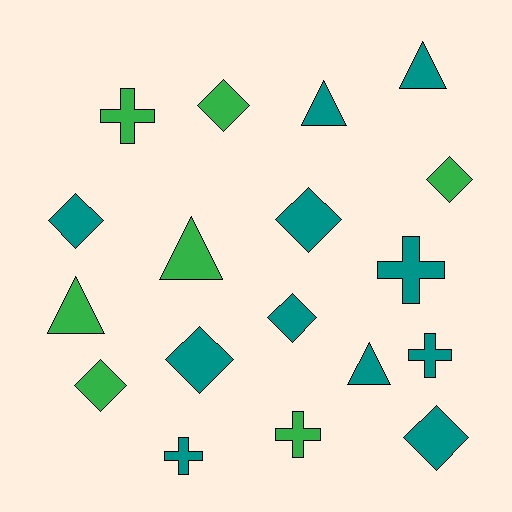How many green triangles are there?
There are 2 green triangles.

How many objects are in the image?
There are 18 objects.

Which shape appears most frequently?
Diamond, with 8 objects.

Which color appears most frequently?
Teal, with 11 objects.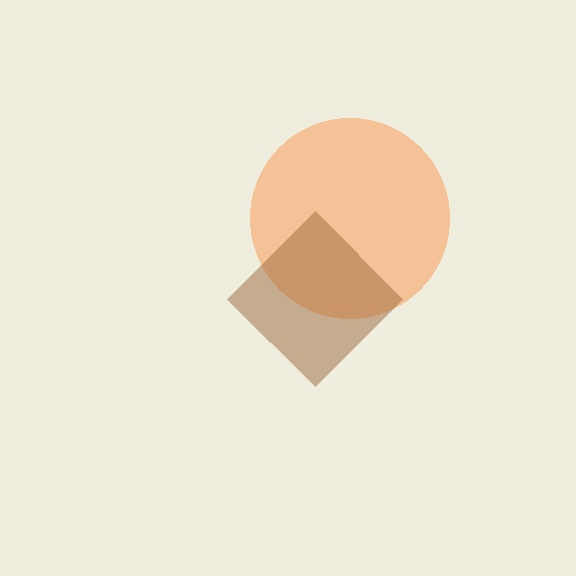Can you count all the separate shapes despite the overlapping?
Yes, there are 2 separate shapes.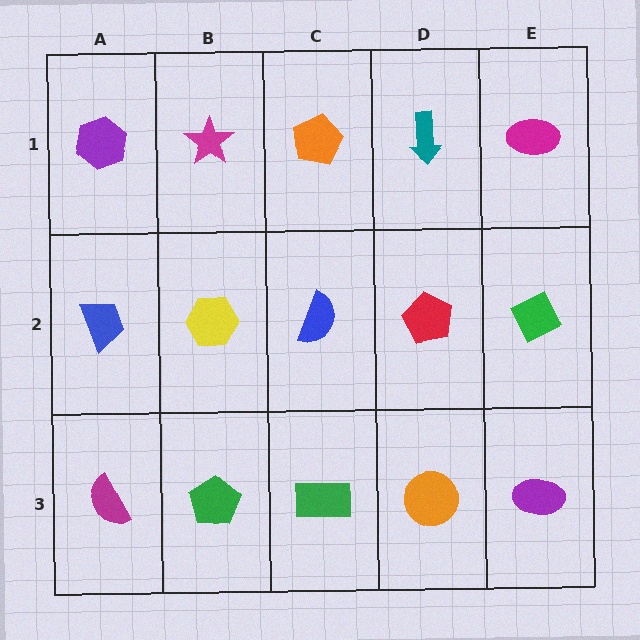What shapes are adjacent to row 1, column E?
A green diamond (row 2, column E), a teal arrow (row 1, column D).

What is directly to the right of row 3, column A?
A green pentagon.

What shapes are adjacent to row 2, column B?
A magenta star (row 1, column B), a green pentagon (row 3, column B), a blue trapezoid (row 2, column A), a blue semicircle (row 2, column C).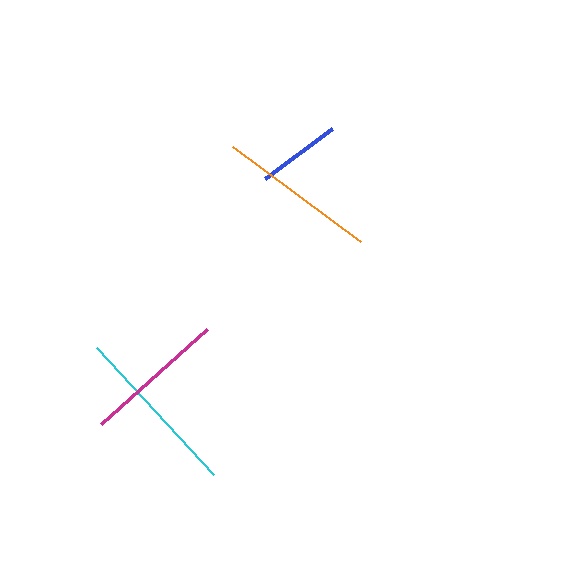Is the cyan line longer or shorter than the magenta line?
The cyan line is longer than the magenta line.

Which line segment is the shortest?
The blue line is the shortest at approximately 83 pixels.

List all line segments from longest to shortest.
From longest to shortest: cyan, orange, magenta, blue.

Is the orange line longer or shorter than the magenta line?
The orange line is longer than the magenta line.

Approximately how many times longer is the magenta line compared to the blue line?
The magenta line is approximately 1.7 times the length of the blue line.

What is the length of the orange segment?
The orange segment is approximately 159 pixels long.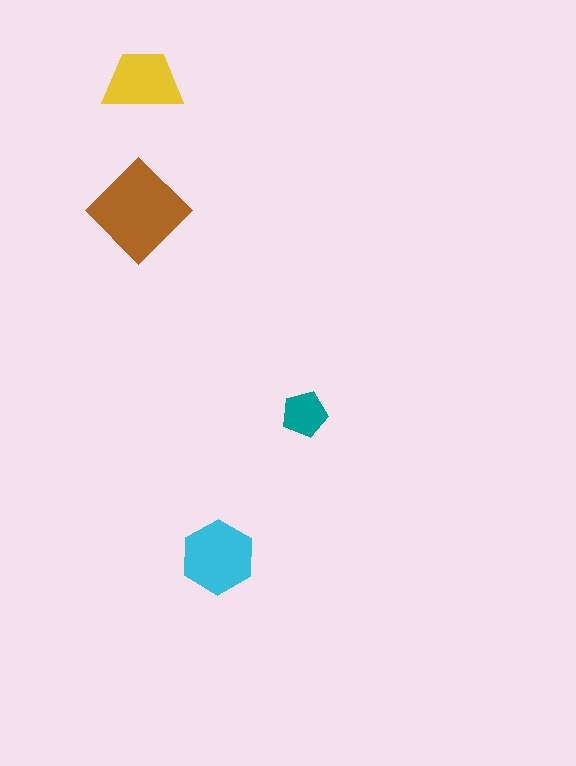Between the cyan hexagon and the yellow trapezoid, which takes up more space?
The cyan hexagon.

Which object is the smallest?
The teal pentagon.